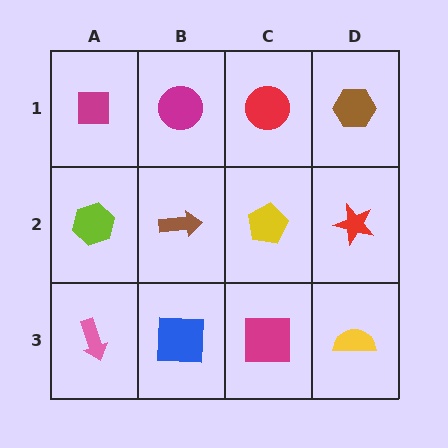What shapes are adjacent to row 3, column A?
A lime hexagon (row 2, column A), a blue square (row 3, column B).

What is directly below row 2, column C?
A magenta square.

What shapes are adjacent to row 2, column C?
A red circle (row 1, column C), a magenta square (row 3, column C), a brown arrow (row 2, column B), a red star (row 2, column D).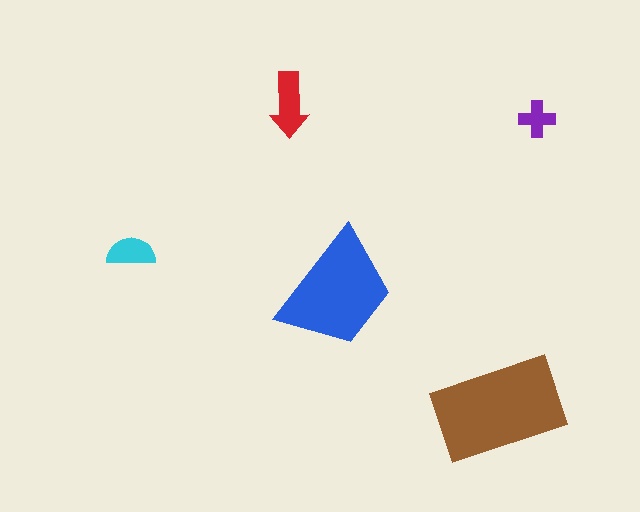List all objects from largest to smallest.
The brown rectangle, the blue trapezoid, the red arrow, the cyan semicircle, the purple cross.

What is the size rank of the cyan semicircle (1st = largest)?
4th.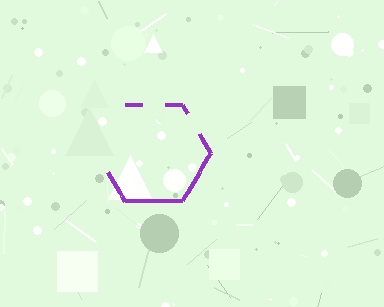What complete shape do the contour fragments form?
The contour fragments form a hexagon.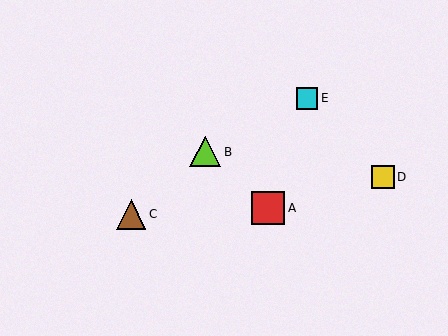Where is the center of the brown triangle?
The center of the brown triangle is at (131, 214).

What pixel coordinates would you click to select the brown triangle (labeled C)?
Click at (131, 214) to select the brown triangle C.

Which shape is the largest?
The red square (labeled A) is the largest.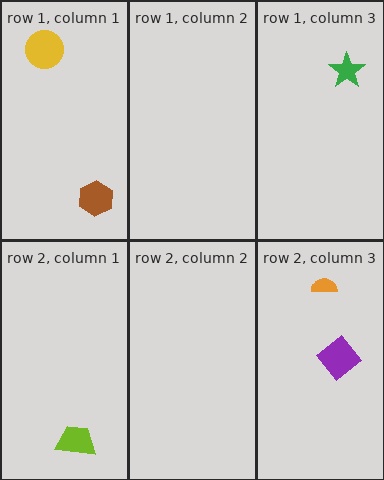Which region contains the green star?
The row 1, column 3 region.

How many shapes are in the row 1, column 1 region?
2.